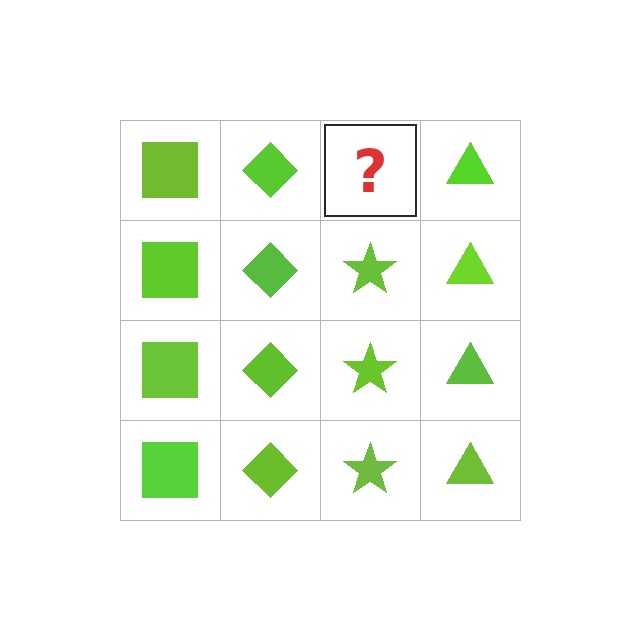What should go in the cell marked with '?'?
The missing cell should contain a lime star.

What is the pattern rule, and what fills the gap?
The rule is that each column has a consistent shape. The gap should be filled with a lime star.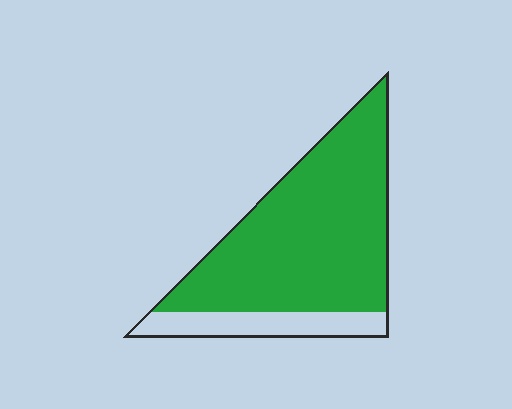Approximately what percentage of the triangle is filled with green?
Approximately 80%.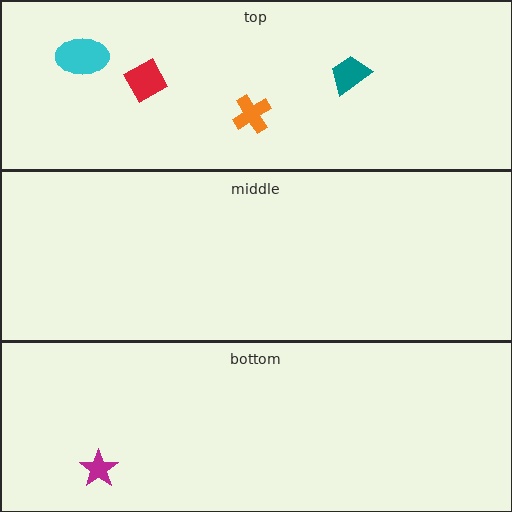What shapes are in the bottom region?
The magenta star.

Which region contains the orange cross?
The top region.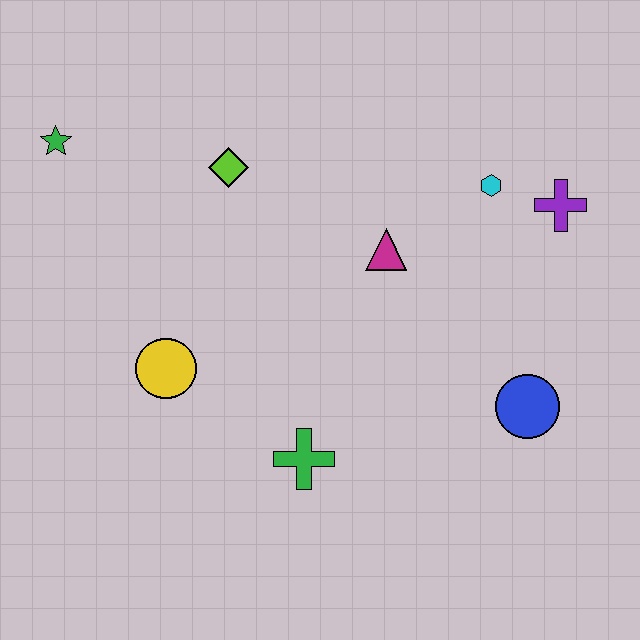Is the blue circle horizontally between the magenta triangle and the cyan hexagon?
No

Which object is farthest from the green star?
The blue circle is farthest from the green star.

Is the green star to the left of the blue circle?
Yes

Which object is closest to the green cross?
The yellow circle is closest to the green cross.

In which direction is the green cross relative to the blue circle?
The green cross is to the left of the blue circle.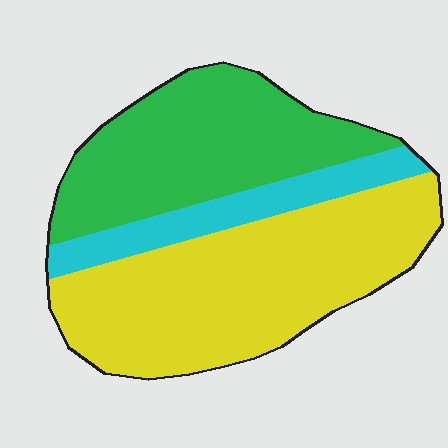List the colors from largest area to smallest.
From largest to smallest: yellow, green, cyan.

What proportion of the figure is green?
Green takes up about three eighths (3/8) of the figure.